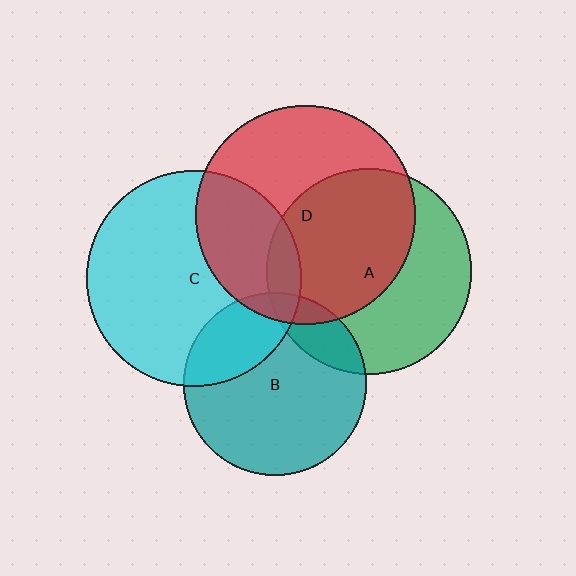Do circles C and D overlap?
Yes.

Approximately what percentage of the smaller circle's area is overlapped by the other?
Approximately 30%.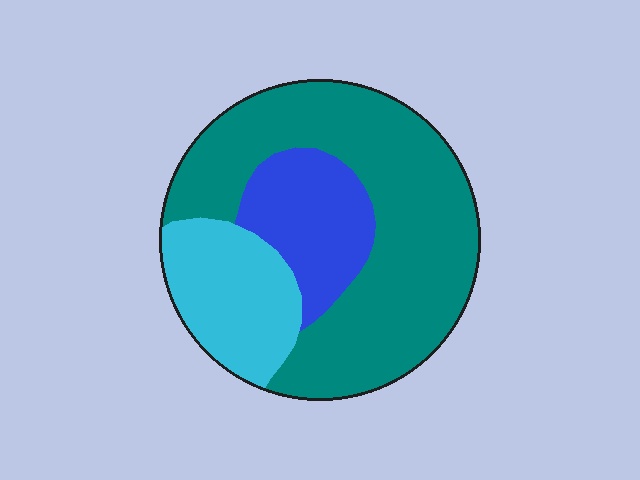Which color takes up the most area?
Teal, at roughly 60%.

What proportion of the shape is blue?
Blue takes up about one fifth (1/5) of the shape.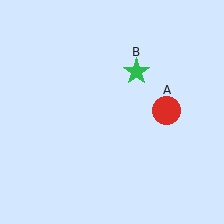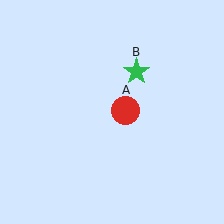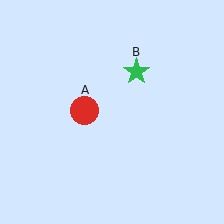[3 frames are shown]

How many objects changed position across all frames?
1 object changed position: red circle (object A).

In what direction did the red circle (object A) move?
The red circle (object A) moved left.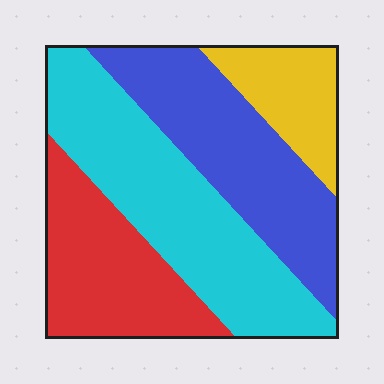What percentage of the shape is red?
Red covers 23% of the shape.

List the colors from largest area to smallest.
From largest to smallest: cyan, blue, red, yellow.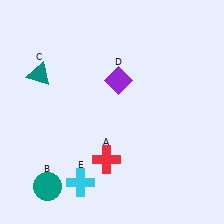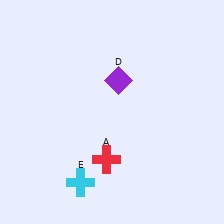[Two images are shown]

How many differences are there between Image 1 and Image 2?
There are 2 differences between the two images.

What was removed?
The teal circle (B), the teal triangle (C) were removed in Image 2.